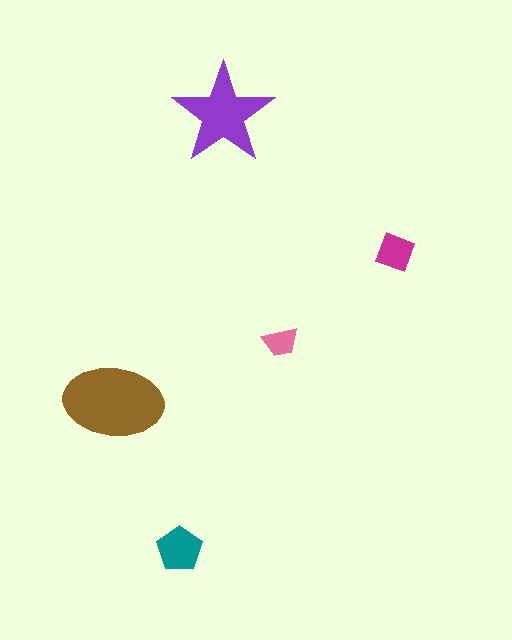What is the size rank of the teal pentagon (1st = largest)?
3rd.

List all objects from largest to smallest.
The brown ellipse, the purple star, the teal pentagon, the magenta square, the pink trapezoid.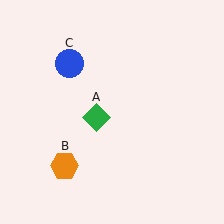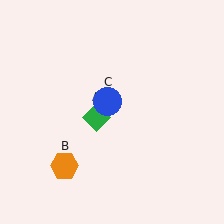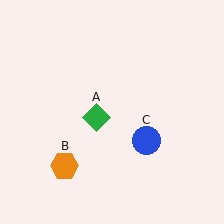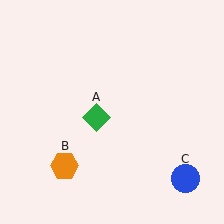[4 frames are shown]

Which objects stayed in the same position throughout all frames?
Green diamond (object A) and orange hexagon (object B) remained stationary.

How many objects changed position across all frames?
1 object changed position: blue circle (object C).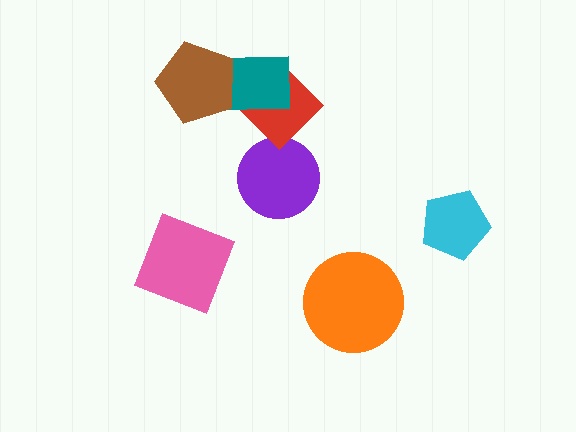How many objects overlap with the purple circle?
1 object overlaps with the purple circle.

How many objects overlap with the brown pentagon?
1 object overlaps with the brown pentagon.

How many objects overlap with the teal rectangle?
2 objects overlap with the teal rectangle.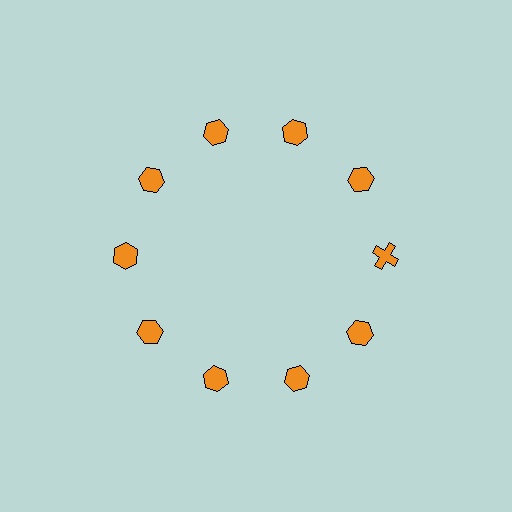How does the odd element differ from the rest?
It has a different shape: cross instead of hexagon.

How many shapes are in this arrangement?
There are 10 shapes arranged in a ring pattern.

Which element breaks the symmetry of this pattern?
The orange cross at roughly the 3 o'clock position breaks the symmetry. All other shapes are orange hexagons.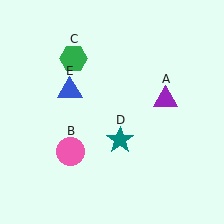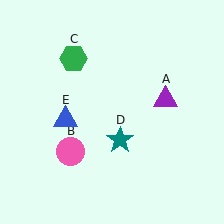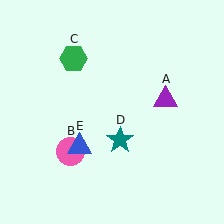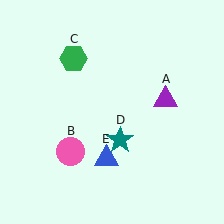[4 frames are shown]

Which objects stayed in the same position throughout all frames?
Purple triangle (object A) and pink circle (object B) and green hexagon (object C) and teal star (object D) remained stationary.